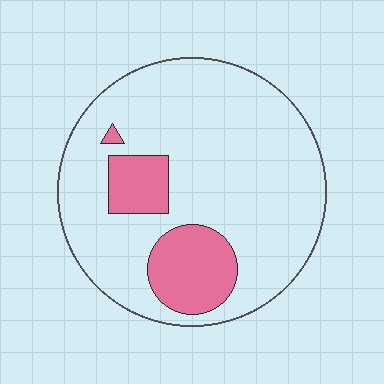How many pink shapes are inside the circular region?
3.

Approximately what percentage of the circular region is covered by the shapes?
Approximately 20%.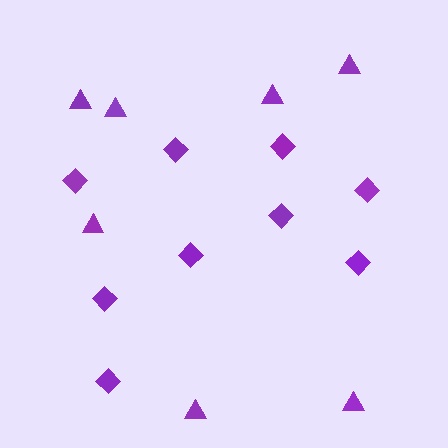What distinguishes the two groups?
There are 2 groups: one group of triangles (7) and one group of diamonds (9).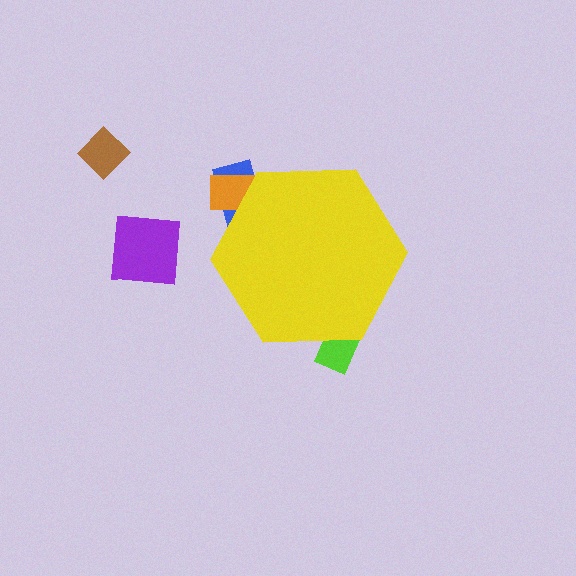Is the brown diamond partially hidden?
No, the brown diamond is fully visible.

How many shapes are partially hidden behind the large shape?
3 shapes are partially hidden.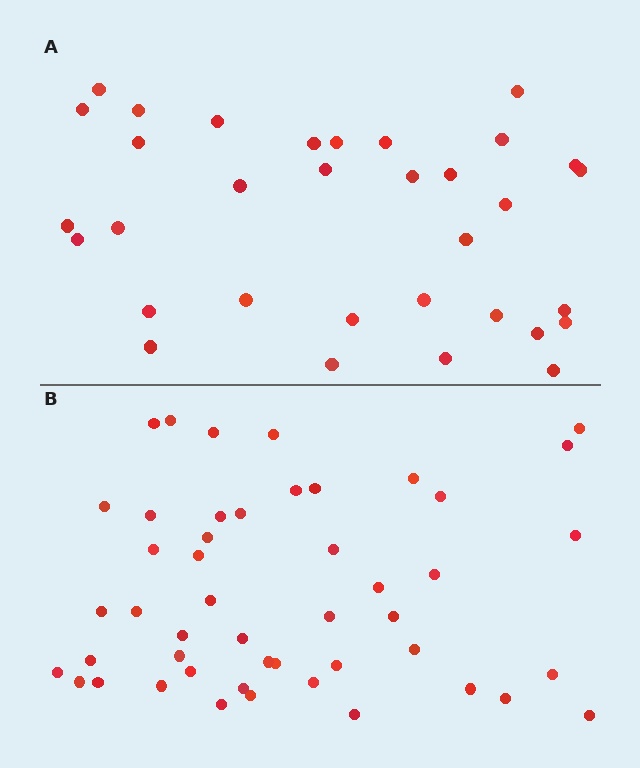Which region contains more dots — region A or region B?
Region B (the bottom region) has more dots.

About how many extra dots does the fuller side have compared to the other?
Region B has approximately 15 more dots than region A.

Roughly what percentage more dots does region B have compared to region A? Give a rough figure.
About 45% more.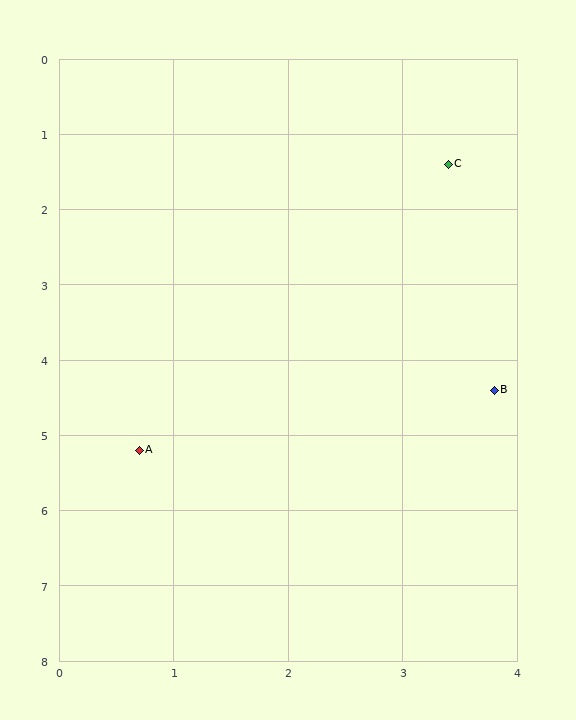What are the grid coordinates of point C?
Point C is at approximately (3.4, 1.4).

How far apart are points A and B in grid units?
Points A and B are about 3.2 grid units apart.